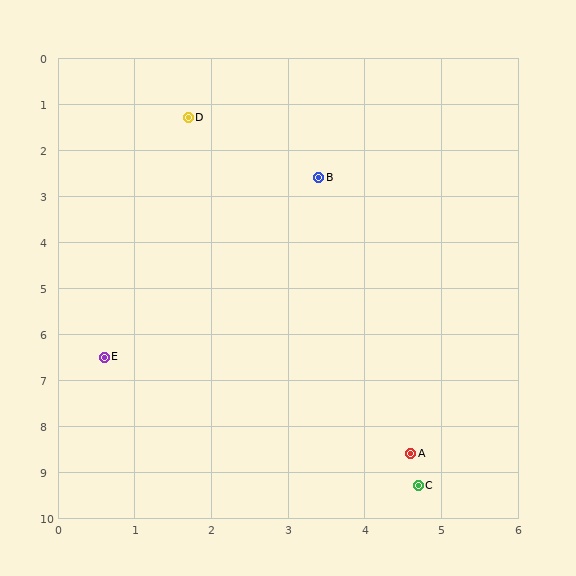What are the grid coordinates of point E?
Point E is at approximately (0.6, 6.5).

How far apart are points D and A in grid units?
Points D and A are about 7.9 grid units apart.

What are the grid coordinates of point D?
Point D is at approximately (1.7, 1.3).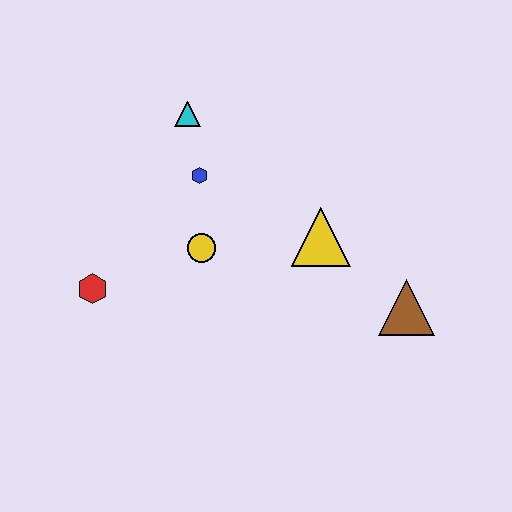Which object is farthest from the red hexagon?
The brown triangle is farthest from the red hexagon.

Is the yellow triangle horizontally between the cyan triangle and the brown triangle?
Yes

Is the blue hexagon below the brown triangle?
No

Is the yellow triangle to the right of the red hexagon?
Yes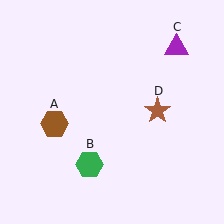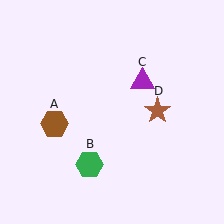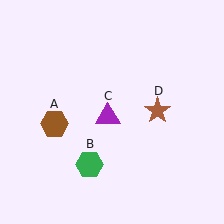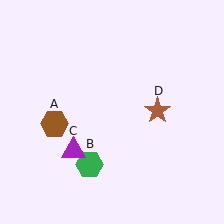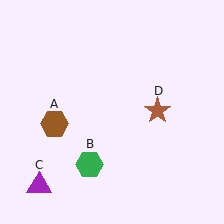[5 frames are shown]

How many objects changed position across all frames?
1 object changed position: purple triangle (object C).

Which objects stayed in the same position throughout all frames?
Brown hexagon (object A) and green hexagon (object B) and brown star (object D) remained stationary.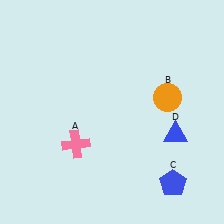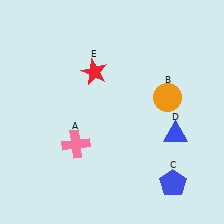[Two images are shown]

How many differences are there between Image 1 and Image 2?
There is 1 difference between the two images.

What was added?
A red star (E) was added in Image 2.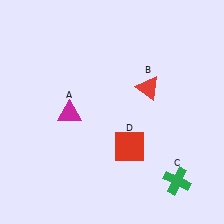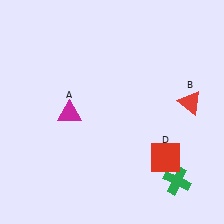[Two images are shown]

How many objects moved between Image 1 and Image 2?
2 objects moved between the two images.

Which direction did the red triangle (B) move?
The red triangle (B) moved right.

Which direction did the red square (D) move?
The red square (D) moved right.